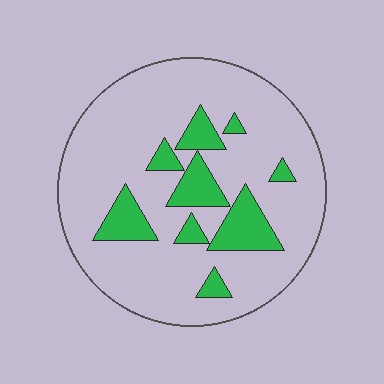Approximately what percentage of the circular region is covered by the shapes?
Approximately 20%.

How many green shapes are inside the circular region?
9.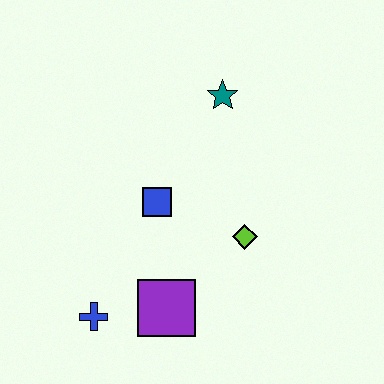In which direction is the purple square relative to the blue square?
The purple square is below the blue square.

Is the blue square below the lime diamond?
No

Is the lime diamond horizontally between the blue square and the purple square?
No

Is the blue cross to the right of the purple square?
No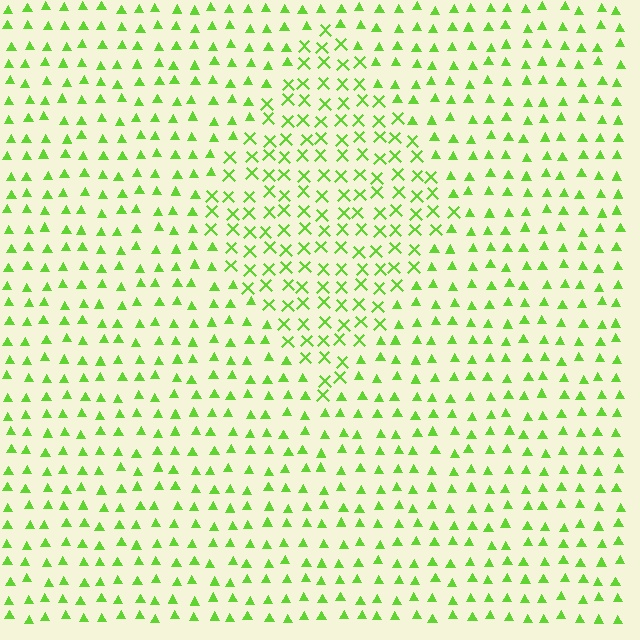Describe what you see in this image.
The image is filled with small lime elements arranged in a uniform grid. A diamond-shaped region contains X marks, while the surrounding area contains triangles. The boundary is defined purely by the change in element shape.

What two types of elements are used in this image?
The image uses X marks inside the diamond region and triangles outside it.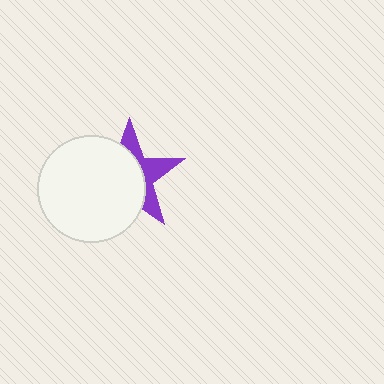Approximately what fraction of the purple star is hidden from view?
Roughly 62% of the purple star is hidden behind the white circle.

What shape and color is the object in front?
The object in front is a white circle.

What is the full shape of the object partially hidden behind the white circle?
The partially hidden object is a purple star.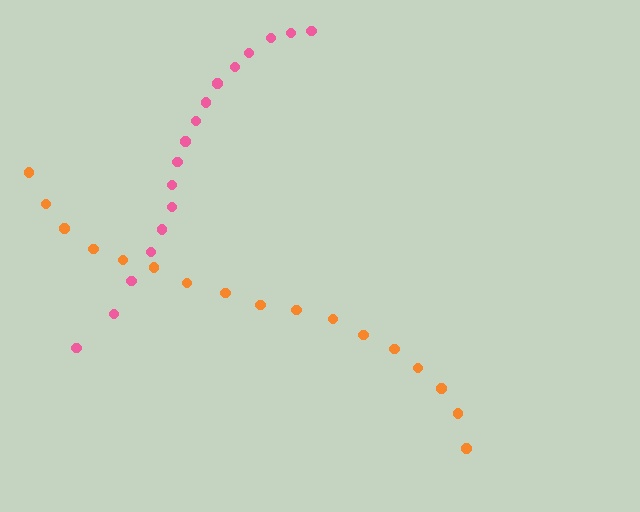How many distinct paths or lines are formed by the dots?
There are 2 distinct paths.